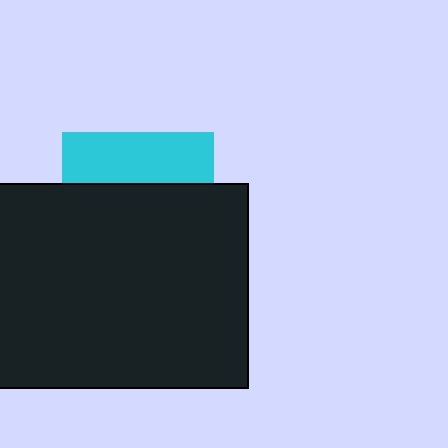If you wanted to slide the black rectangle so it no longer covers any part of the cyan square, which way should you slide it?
Slide it down — that is the most direct way to separate the two shapes.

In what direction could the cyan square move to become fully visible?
The cyan square could move up. That would shift it out from behind the black rectangle entirely.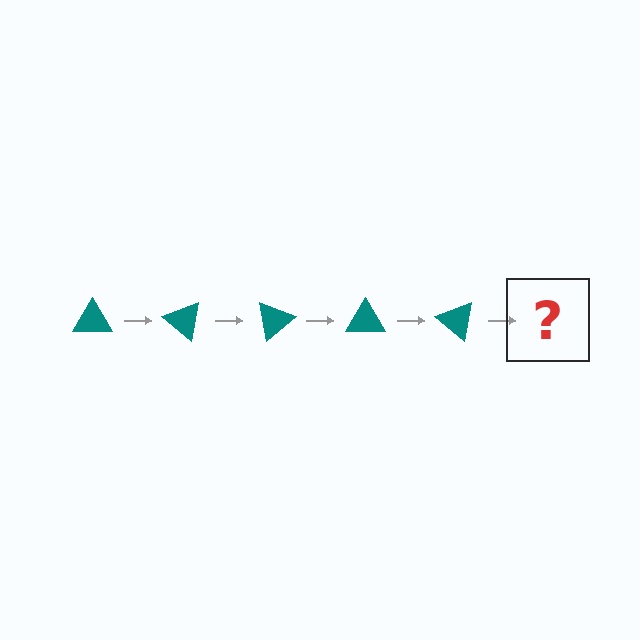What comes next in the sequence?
The next element should be a teal triangle rotated 200 degrees.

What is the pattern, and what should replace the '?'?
The pattern is that the triangle rotates 40 degrees each step. The '?' should be a teal triangle rotated 200 degrees.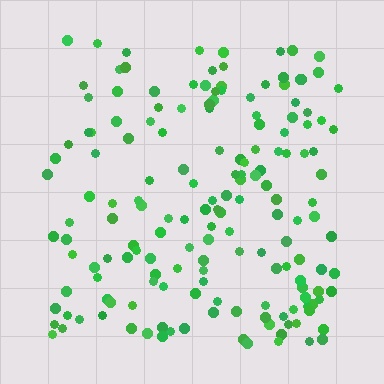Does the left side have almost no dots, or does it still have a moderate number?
Still a moderate number, just noticeably fewer than the right.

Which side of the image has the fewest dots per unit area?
The left.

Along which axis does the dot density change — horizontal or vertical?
Horizontal.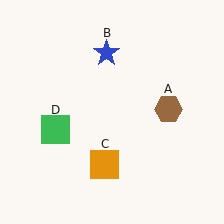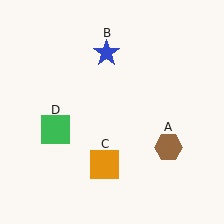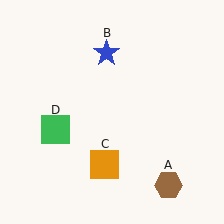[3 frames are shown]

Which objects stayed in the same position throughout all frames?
Blue star (object B) and orange square (object C) and green square (object D) remained stationary.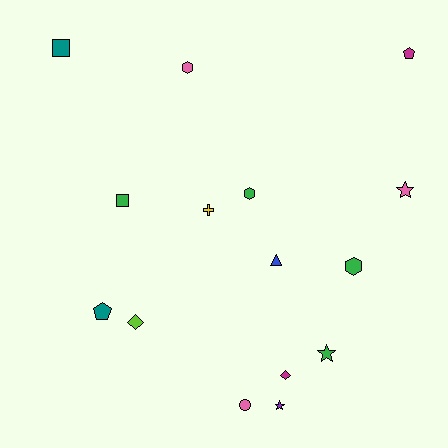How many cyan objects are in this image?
There are no cyan objects.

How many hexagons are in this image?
There are 3 hexagons.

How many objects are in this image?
There are 15 objects.